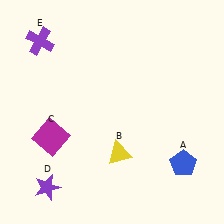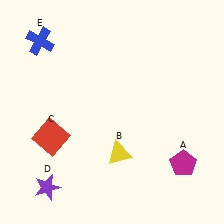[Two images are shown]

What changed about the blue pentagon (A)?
In Image 1, A is blue. In Image 2, it changed to magenta.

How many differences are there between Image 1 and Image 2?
There are 3 differences between the two images.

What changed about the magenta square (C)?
In Image 1, C is magenta. In Image 2, it changed to red.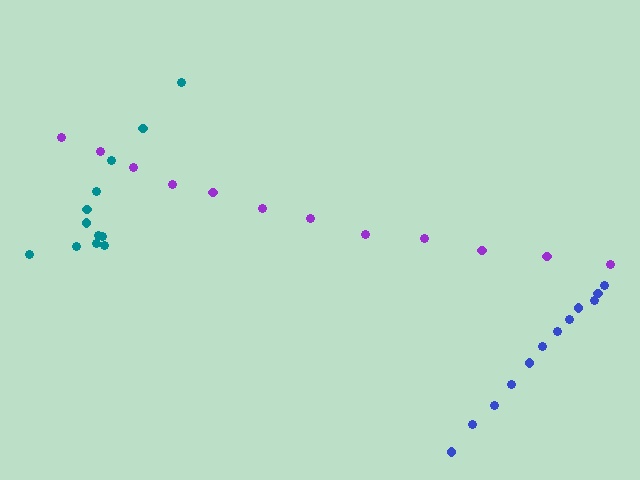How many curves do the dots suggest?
There are 3 distinct paths.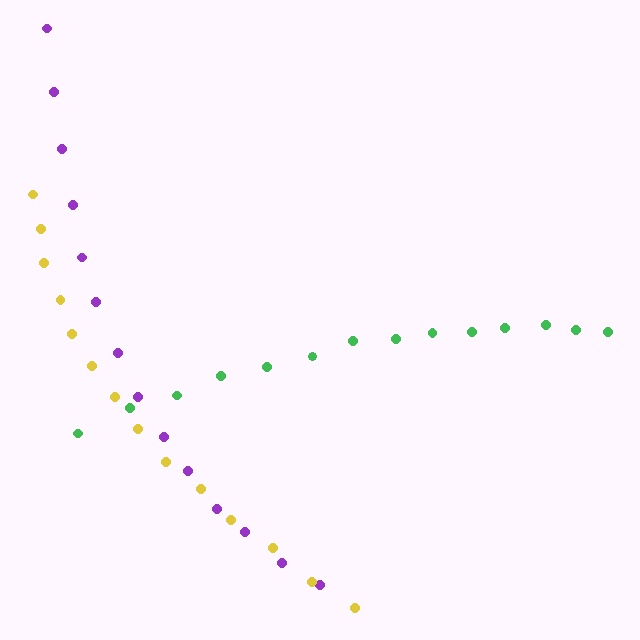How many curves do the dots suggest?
There are 3 distinct paths.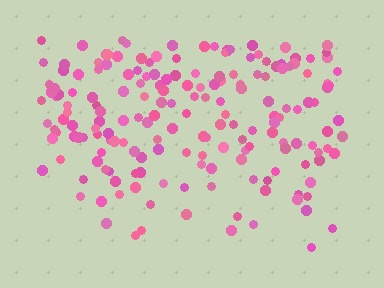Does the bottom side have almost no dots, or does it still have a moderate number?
Still a moderate number, just noticeably fewer than the top.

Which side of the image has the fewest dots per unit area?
The bottom.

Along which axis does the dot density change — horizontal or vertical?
Vertical.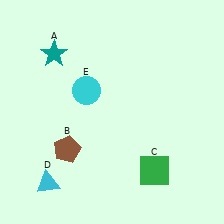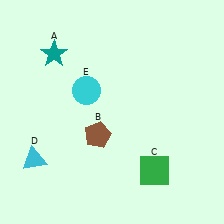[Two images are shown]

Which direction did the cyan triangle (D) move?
The cyan triangle (D) moved up.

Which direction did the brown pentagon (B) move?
The brown pentagon (B) moved right.